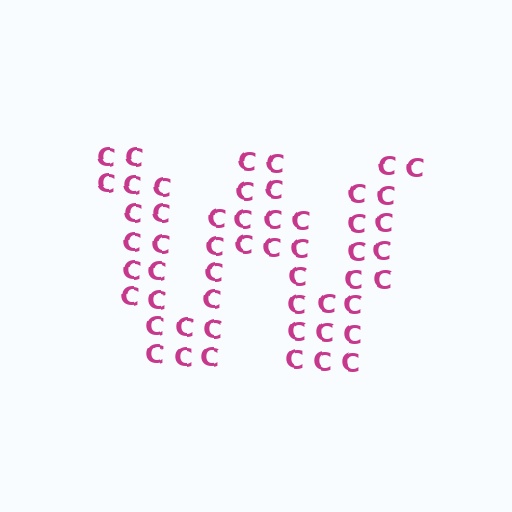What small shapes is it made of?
It is made of small letter C's.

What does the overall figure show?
The overall figure shows the letter W.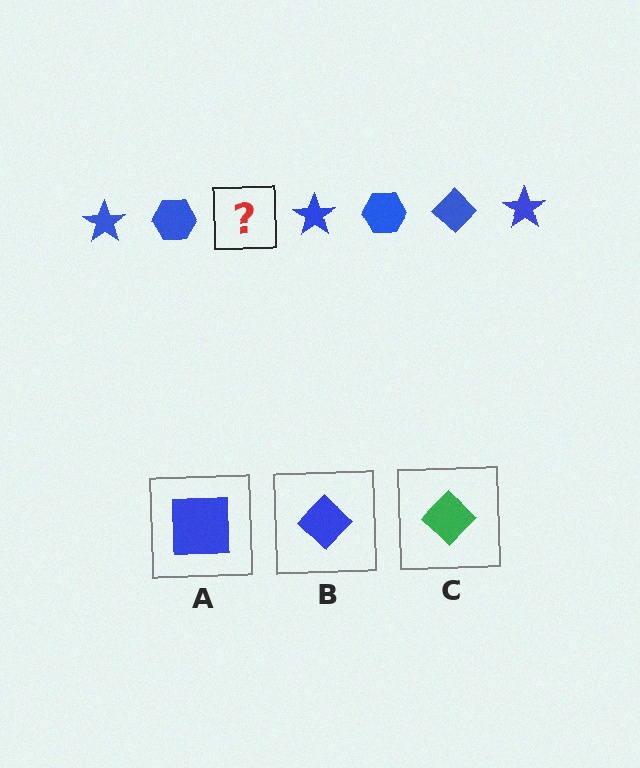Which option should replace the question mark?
Option B.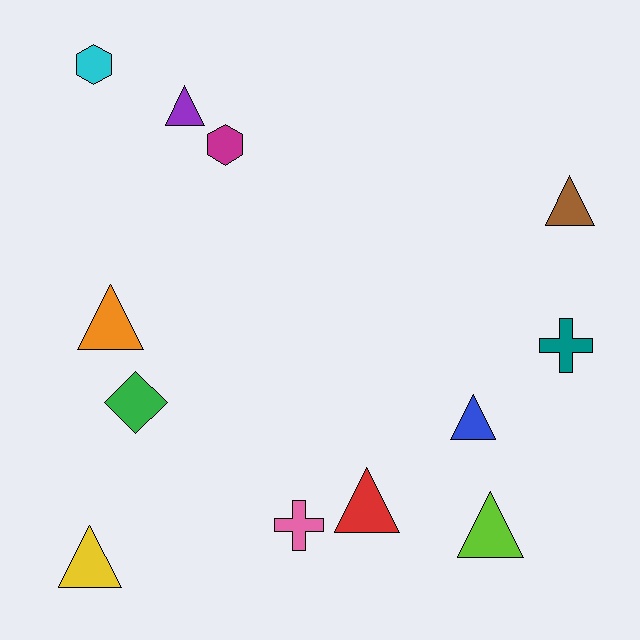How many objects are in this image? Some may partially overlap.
There are 12 objects.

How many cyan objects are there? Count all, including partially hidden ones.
There is 1 cyan object.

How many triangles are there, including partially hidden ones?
There are 7 triangles.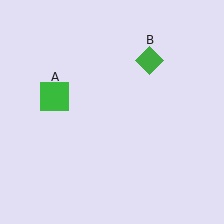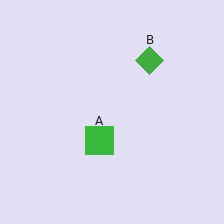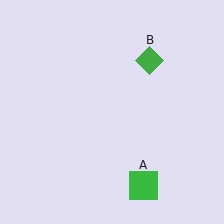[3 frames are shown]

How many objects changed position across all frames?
1 object changed position: green square (object A).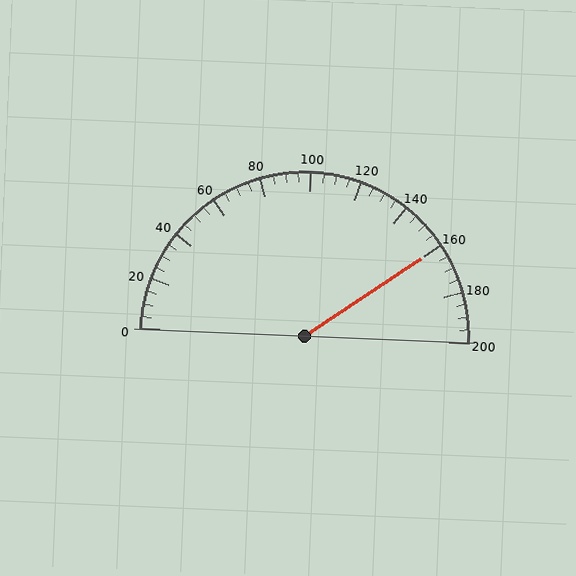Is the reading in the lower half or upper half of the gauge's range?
The reading is in the upper half of the range (0 to 200).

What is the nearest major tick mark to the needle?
The nearest major tick mark is 160.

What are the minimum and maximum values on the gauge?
The gauge ranges from 0 to 200.